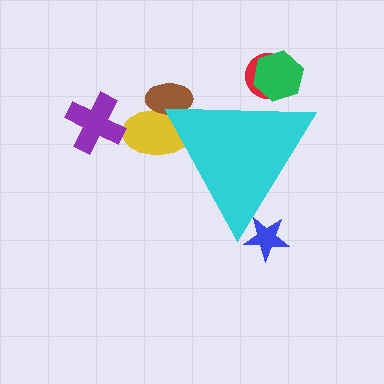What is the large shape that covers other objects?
A cyan triangle.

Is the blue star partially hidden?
Yes, the blue star is partially hidden behind the cyan triangle.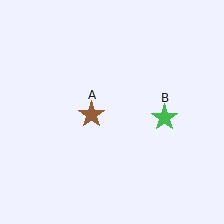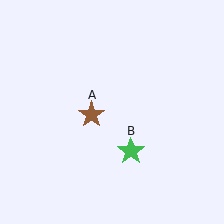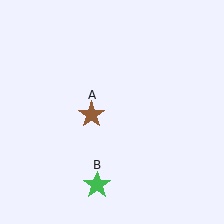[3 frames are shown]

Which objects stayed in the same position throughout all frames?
Brown star (object A) remained stationary.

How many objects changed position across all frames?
1 object changed position: green star (object B).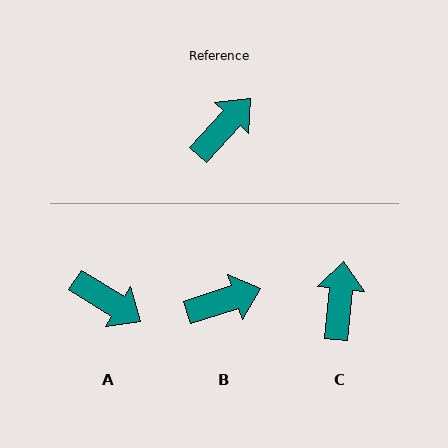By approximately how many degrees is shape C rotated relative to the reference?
Approximately 37 degrees counter-clockwise.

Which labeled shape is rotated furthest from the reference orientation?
A, about 79 degrees away.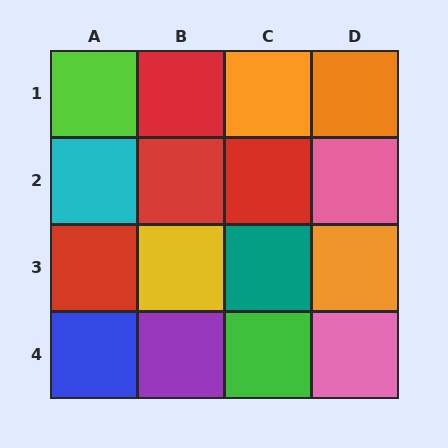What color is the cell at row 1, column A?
Lime.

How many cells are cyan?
1 cell is cyan.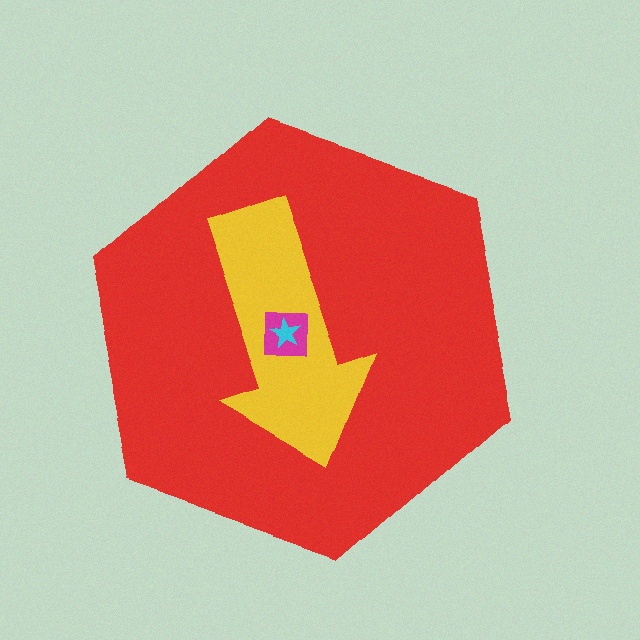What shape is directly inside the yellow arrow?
The magenta square.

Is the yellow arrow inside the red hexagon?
Yes.